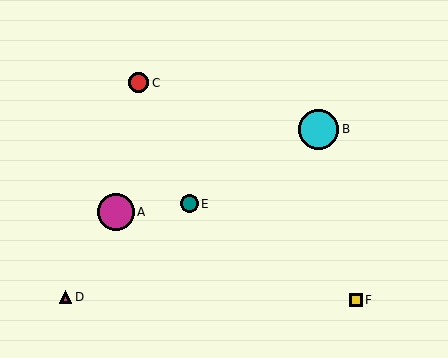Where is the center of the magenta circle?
The center of the magenta circle is at (116, 212).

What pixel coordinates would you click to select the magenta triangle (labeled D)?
Click at (65, 297) to select the magenta triangle D.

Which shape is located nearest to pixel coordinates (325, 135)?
The cyan circle (labeled B) at (319, 129) is nearest to that location.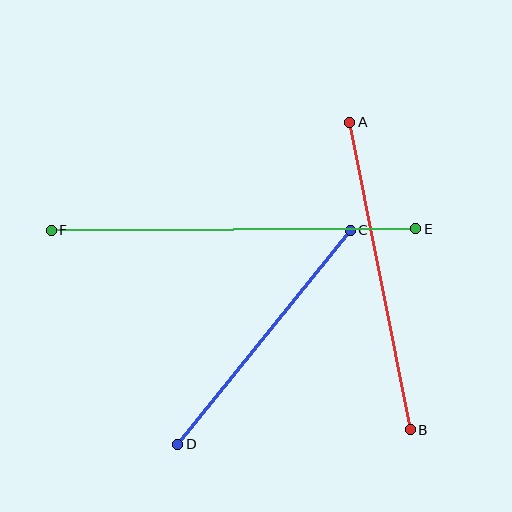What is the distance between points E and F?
The distance is approximately 364 pixels.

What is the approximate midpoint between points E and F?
The midpoint is at approximately (233, 229) pixels.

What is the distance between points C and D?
The distance is approximately 275 pixels.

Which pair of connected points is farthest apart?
Points E and F are farthest apart.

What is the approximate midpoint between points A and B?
The midpoint is at approximately (380, 276) pixels.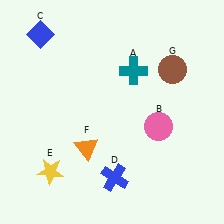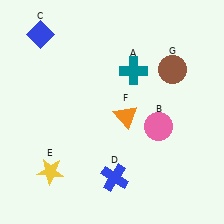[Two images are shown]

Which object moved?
The orange triangle (F) moved right.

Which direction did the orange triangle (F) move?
The orange triangle (F) moved right.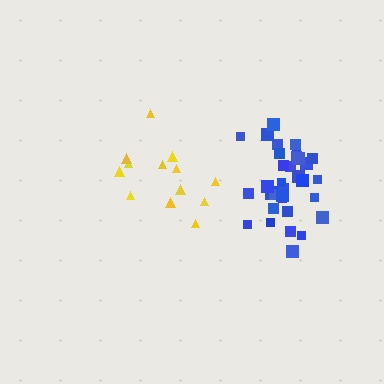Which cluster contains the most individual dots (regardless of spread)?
Blue (35).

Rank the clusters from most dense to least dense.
blue, yellow.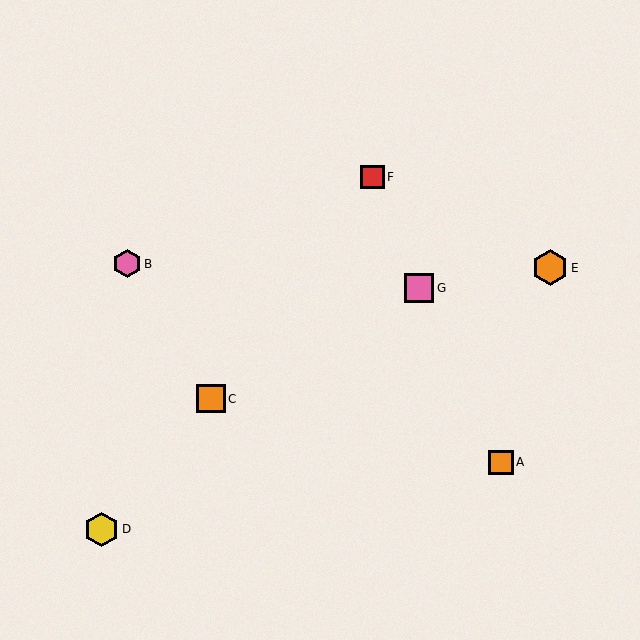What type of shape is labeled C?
Shape C is an orange square.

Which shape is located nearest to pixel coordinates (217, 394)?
The orange square (labeled C) at (211, 399) is nearest to that location.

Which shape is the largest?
The orange hexagon (labeled E) is the largest.